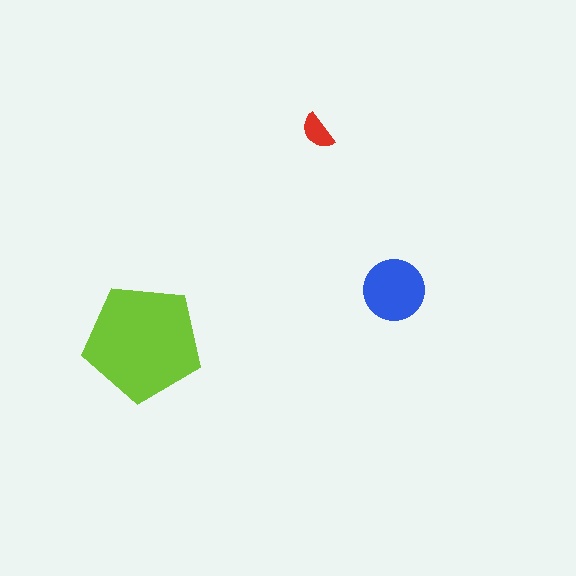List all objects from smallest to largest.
The red semicircle, the blue circle, the lime pentagon.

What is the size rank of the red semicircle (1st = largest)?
3rd.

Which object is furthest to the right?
The blue circle is rightmost.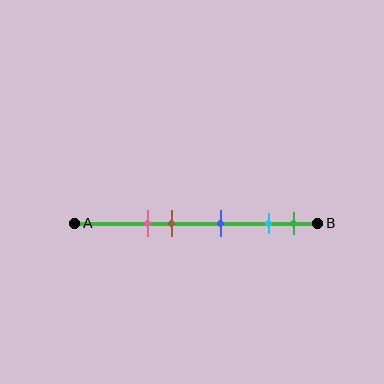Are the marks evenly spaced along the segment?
No, the marks are not evenly spaced.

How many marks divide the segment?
There are 5 marks dividing the segment.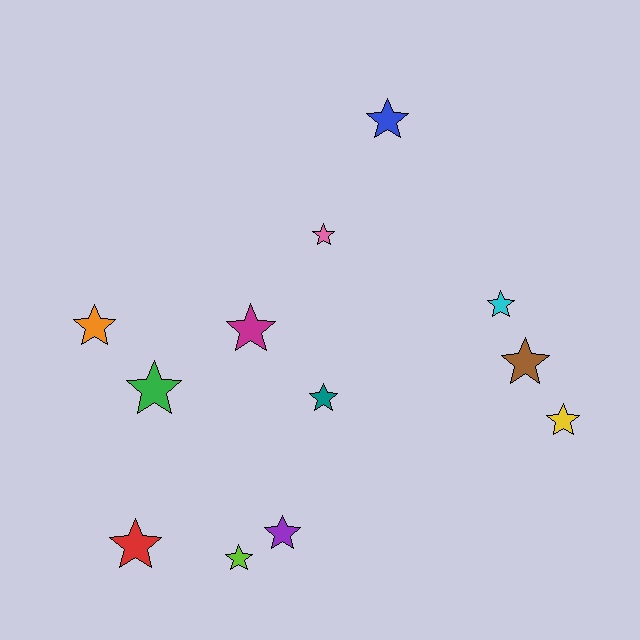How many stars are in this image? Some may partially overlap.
There are 12 stars.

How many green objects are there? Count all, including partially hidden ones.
There is 1 green object.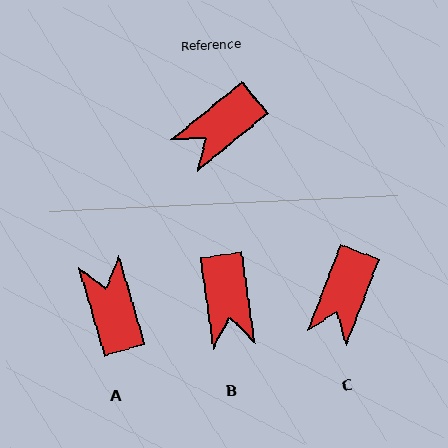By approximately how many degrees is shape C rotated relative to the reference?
Approximately 29 degrees counter-clockwise.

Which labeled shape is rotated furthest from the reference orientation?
A, about 113 degrees away.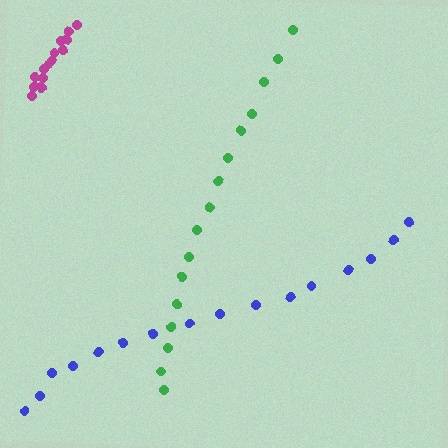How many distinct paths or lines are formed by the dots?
There are 3 distinct paths.